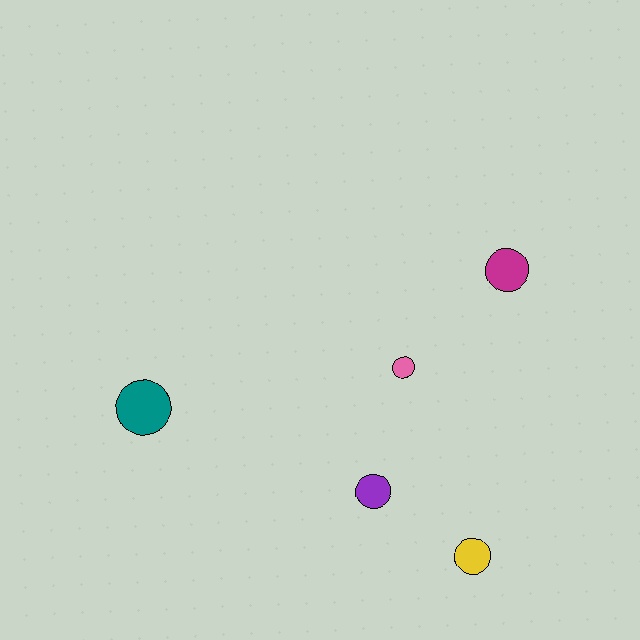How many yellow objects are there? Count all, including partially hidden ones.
There is 1 yellow object.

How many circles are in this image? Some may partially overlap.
There are 5 circles.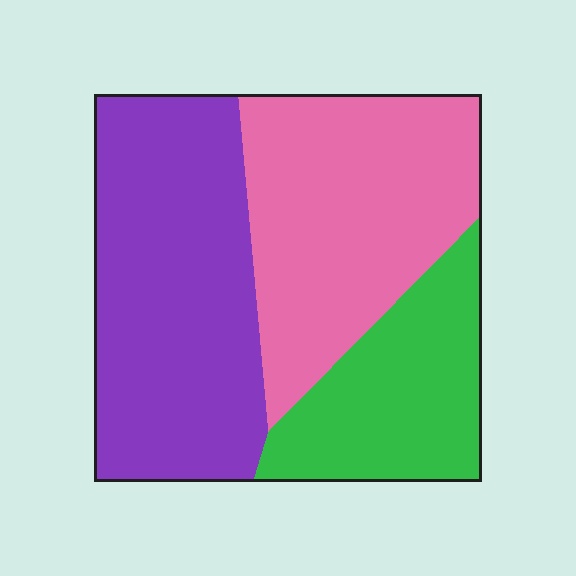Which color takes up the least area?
Green, at roughly 25%.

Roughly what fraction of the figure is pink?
Pink takes up about three eighths (3/8) of the figure.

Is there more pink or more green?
Pink.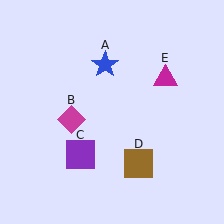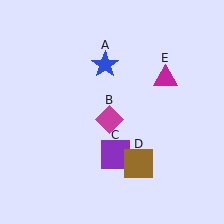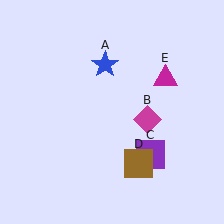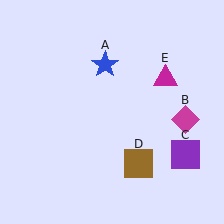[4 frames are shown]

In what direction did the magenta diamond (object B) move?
The magenta diamond (object B) moved right.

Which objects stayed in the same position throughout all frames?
Blue star (object A) and brown square (object D) and magenta triangle (object E) remained stationary.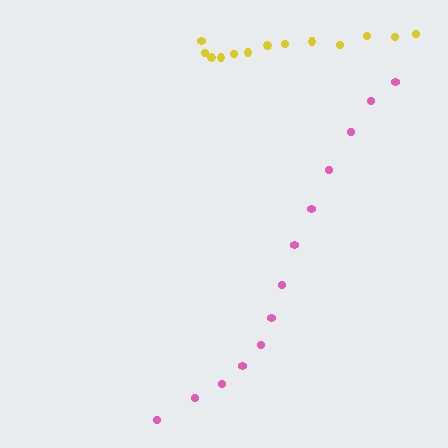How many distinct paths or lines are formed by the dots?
There are 2 distinct paths.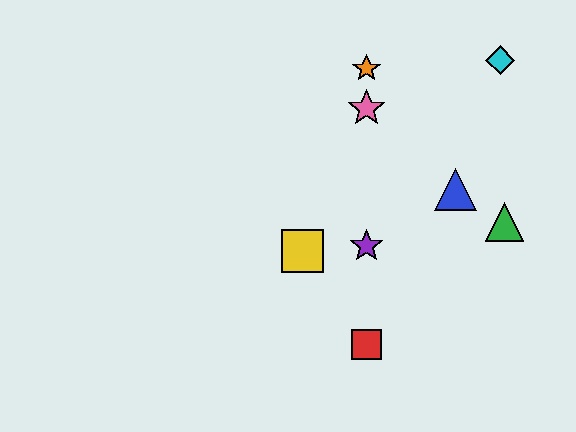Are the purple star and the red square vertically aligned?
Yes, both are at x≈367.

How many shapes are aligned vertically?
4 shapes (the red square, the purple star, the orange star, the pink star) are aligned vertically.